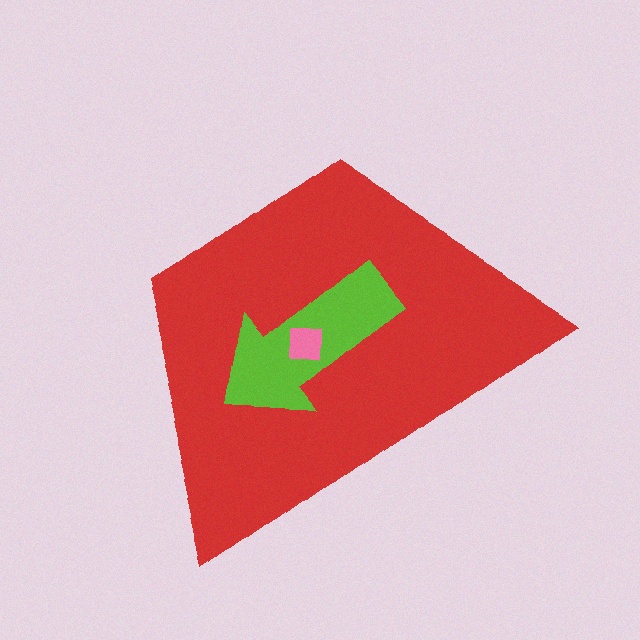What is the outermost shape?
The red trapezoid.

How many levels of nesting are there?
3.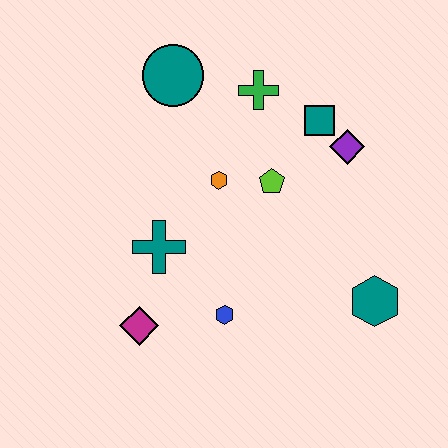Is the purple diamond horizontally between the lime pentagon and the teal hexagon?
Yes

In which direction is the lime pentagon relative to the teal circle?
The lime pentagon is below the teal circle.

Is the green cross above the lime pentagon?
Yes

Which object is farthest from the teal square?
The magenta diamond is farthest from the teal square.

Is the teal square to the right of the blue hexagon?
Yes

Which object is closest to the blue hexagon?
The magenta diamond is closest to the blue hexagon.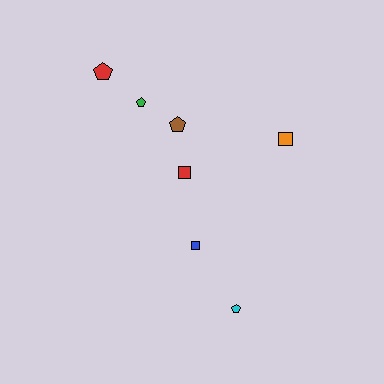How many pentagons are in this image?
There are 4 pentagons.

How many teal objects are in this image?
There are no teal objects.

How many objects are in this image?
There are 7 objects.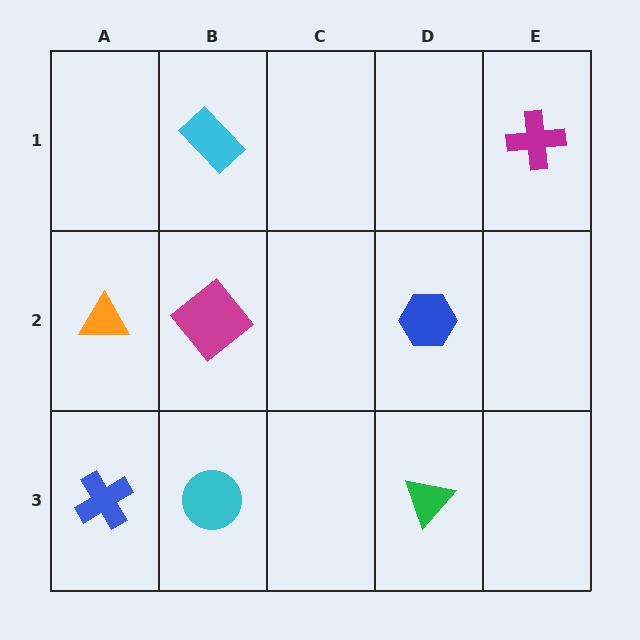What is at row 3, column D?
A green triangle.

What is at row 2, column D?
A blue hexagon.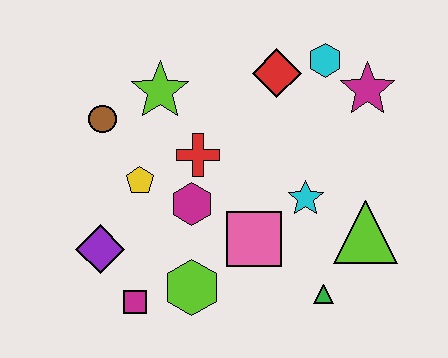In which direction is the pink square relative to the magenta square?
The pink square is to the right of the magenta square.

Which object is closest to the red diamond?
The cyan hexagon is closest to the red diamond.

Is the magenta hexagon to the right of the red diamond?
No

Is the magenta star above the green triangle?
Yes